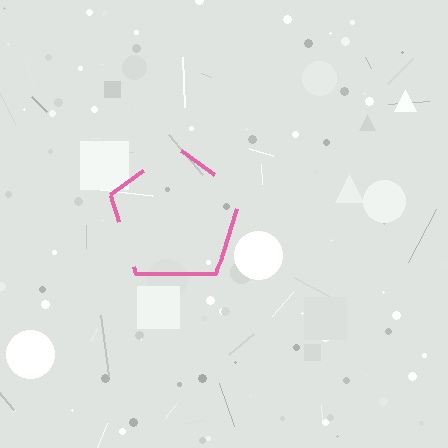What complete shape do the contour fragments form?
The contour fragments form a pentagon.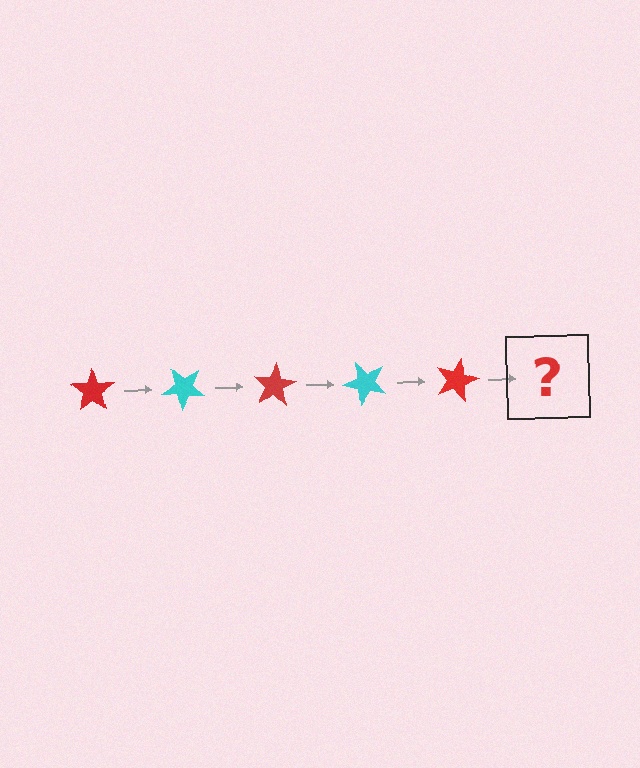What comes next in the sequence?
The next element should be a cyan star, rotated 200 degrees from the start.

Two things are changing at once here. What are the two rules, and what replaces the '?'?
The two rules are that it rotates 40 degrees each step and the color cycles through red and cyan. The '?' should be a cyan star, rotated 200 degrees from the start.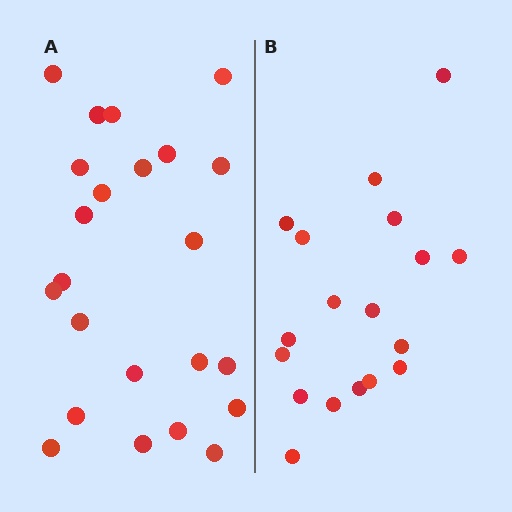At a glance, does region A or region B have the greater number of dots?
Region A (the left region) has more dots.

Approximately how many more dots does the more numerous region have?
Region A has about 5 more dots than region B.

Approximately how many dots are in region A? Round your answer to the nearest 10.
About 20 dots. (The exact count is 23, which rounds to 20.)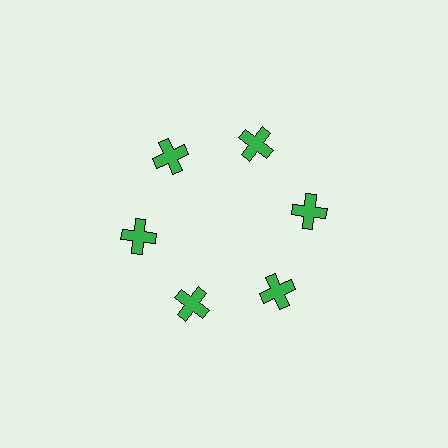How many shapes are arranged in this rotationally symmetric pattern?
There are 6 shapes, arranged in 6 groups of 1.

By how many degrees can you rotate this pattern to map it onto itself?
The pattern maps onto itself every 60 degrees of rotation.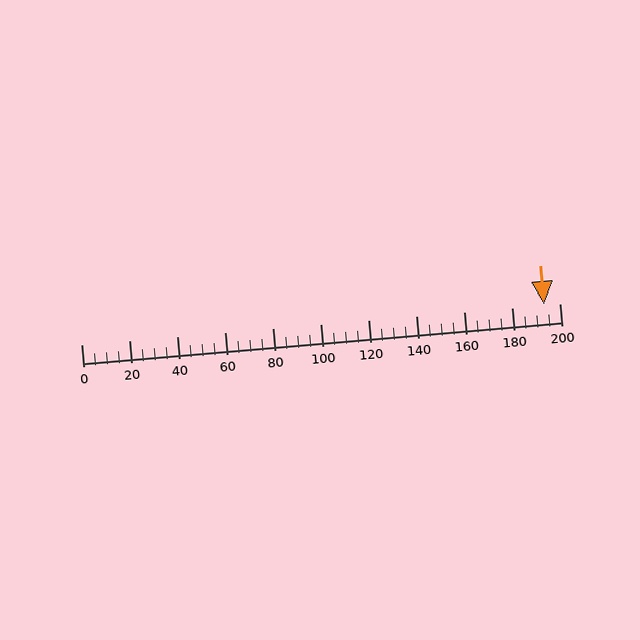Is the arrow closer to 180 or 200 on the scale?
The arrow is closer to 200.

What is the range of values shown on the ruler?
The ruler shows values from 0 to 200.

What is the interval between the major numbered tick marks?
The major tick marks are spaced 20 units apart.